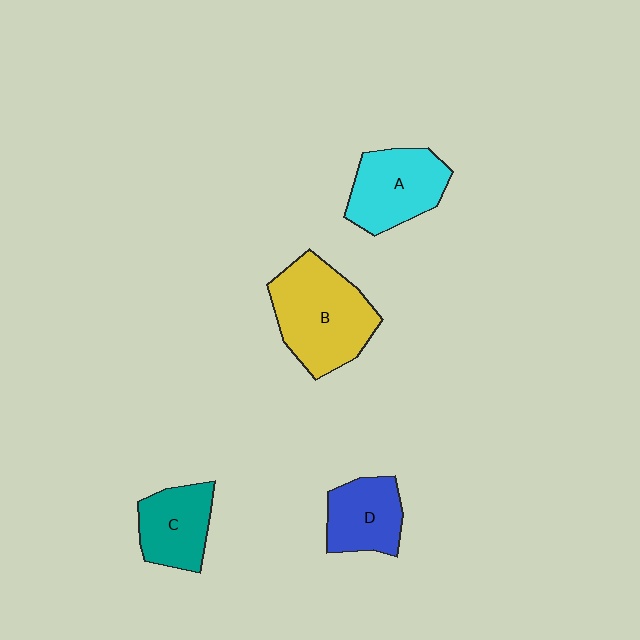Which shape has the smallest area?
Shape D (blue).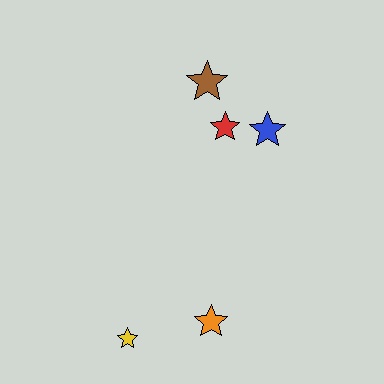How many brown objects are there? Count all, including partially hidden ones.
There is 1 brown object.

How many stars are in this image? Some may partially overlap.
There are 5 stars.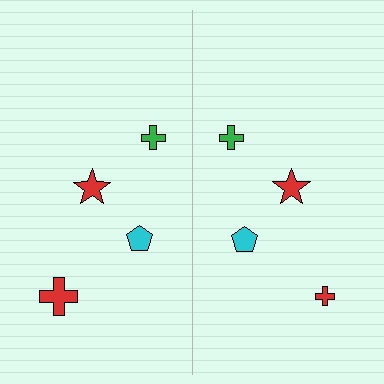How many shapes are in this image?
There are 8 shapes in this image.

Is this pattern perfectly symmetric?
No, the pattern is not perfectly symmetric. The red cross on the right side has a different size than its mirror counterpart.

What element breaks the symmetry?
The red cross on the right side has a different size than its mirror counterpart.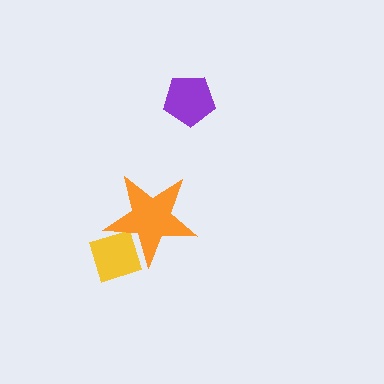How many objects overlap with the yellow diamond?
1 object overlaps with the yellow diamond.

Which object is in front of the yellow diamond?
The orange star is in front of the yellow diamond.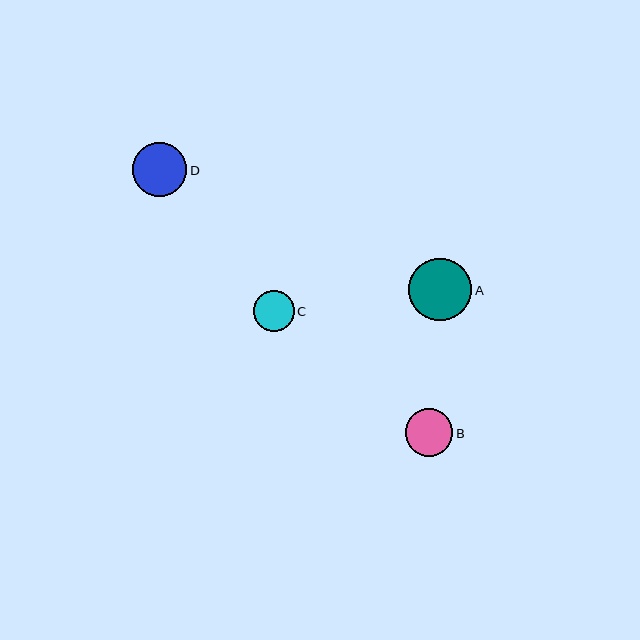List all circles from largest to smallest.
From largest to smallest: A, D, B, C.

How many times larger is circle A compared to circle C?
Circle A is approximately 1.5 times the size of circle C.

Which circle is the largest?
Circle A is the largest with a size of approximately 63 pixels.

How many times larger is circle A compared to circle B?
Circle A is approximately 1.3 times the size of circle B.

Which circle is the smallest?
Circle C is the smallest with a size of approximately 41 pixels.